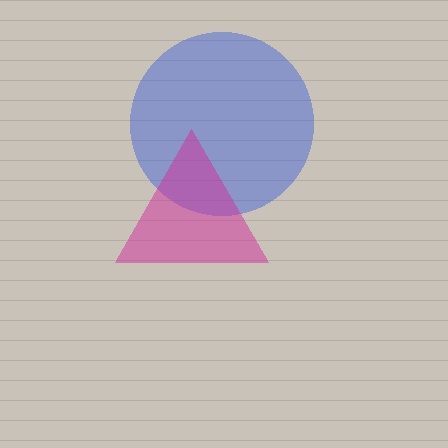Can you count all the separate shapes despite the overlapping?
Yes, there are 2 separate shapes.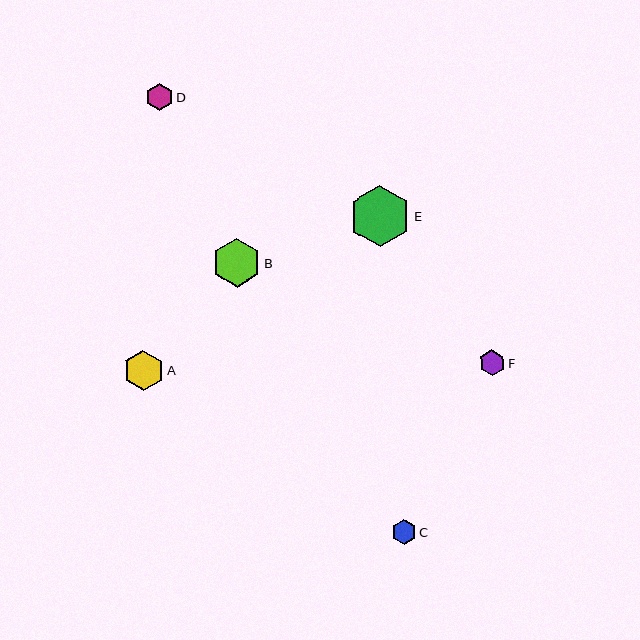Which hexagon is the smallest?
Hexagon C is the smallest with a size of approximately 25 pixels.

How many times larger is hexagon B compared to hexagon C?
Hexagon B is approximately 2.0 times the size of hexagon C.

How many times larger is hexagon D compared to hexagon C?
Hexagon D is approximately 1.1 times the size of hexagon C.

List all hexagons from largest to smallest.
From largest to smallest: E, B, A, D, F, C.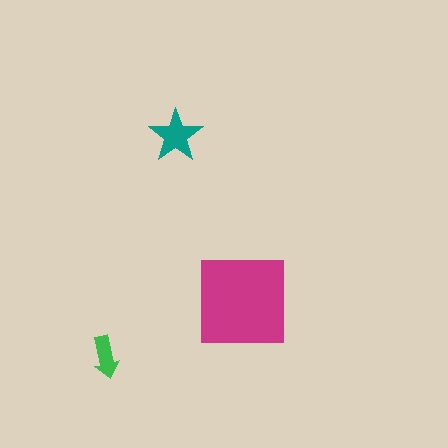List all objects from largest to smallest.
The magenta square, the teal star, the green arrow.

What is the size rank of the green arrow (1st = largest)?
3rd.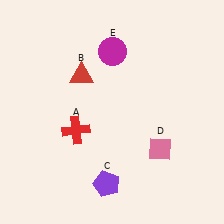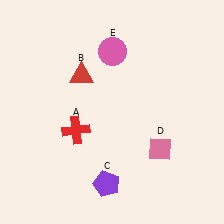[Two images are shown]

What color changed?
The circle (E) changed from magenta in Image 1 to pink in Image 2.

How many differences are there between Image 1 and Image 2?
There is 1 difference between the two images.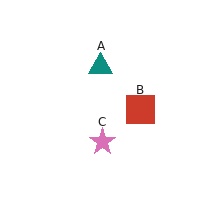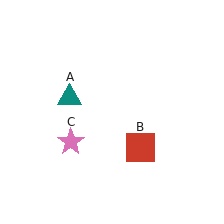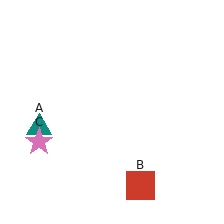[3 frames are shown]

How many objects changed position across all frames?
3 objects changed position: teal triangle (object A), red square (object B), pink star (object C).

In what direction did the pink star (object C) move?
The pink star (object C) moved left.